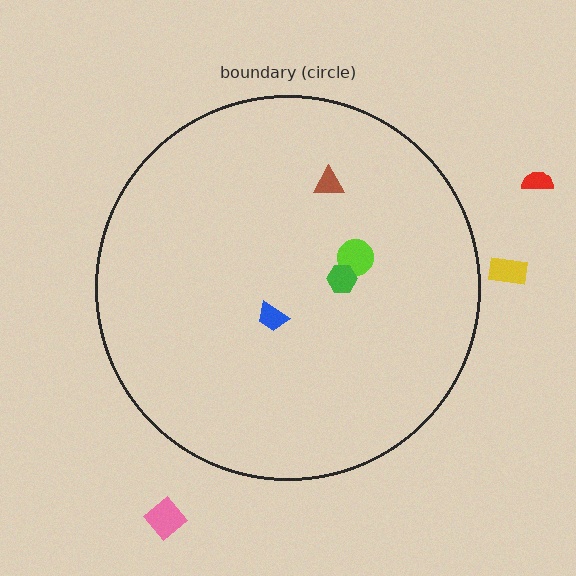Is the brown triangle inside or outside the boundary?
Inside.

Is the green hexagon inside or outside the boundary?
Inside.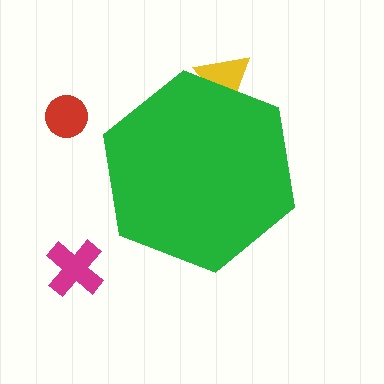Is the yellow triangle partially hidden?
Yes, the yellow triangle is partially hidden behind the green hexagon.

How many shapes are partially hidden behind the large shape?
1 shape is partially hidden.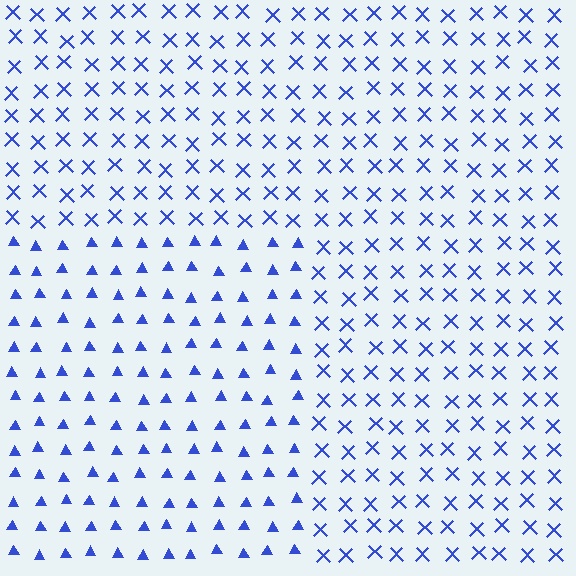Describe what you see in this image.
The image is filled with small blue elements arranged in a uniform grid. A rectangle-shaped region contains triangles, while the surrounding area contains X marks. The boundary is defined purely by the change in element shape.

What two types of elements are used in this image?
The image uses triangles inside the rectangle region and X marks outside it.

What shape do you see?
I see a rectangle.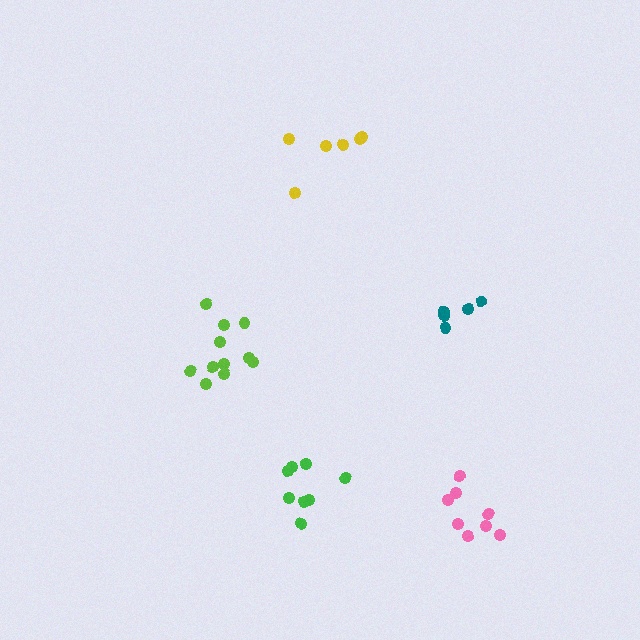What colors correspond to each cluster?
The clusters are colored: teal, lime, yellow, pink, green.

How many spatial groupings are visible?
There are 5 spatial groupings.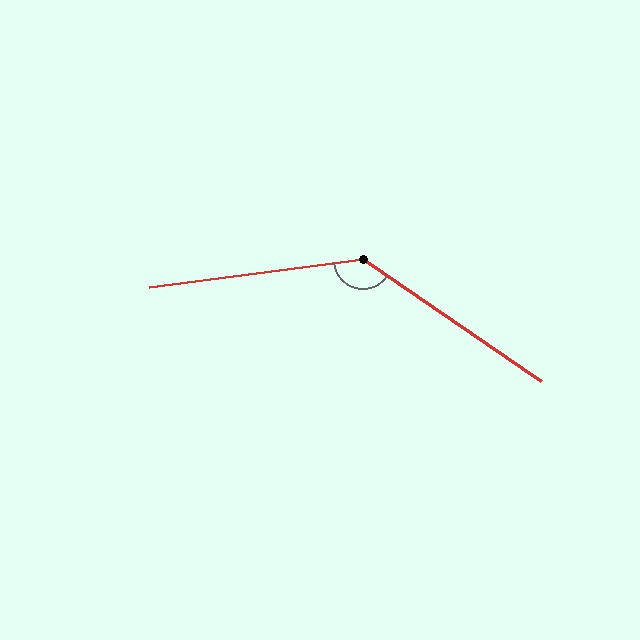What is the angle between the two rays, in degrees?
Approximately 138 degrees.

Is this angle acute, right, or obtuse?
It is obtuse.